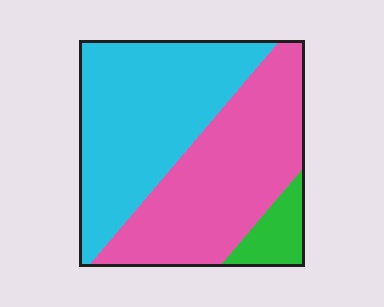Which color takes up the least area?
Green, at roughly 10%.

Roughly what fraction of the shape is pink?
Pink covers 45% of the shape.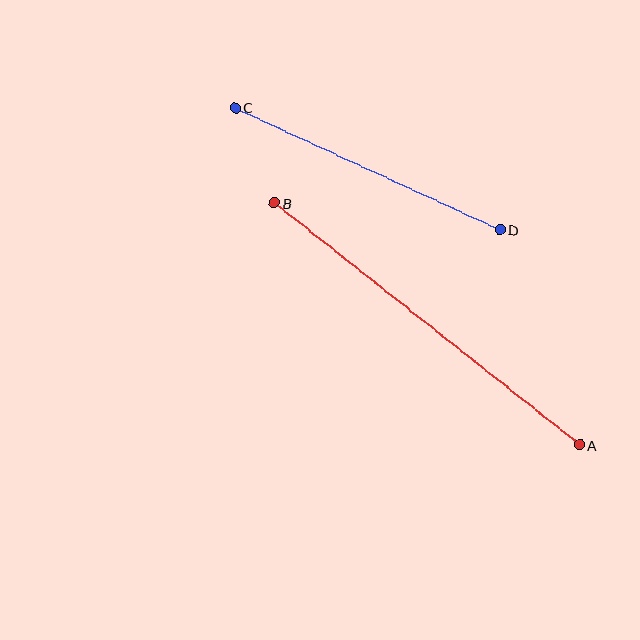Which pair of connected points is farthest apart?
Points A and B are farthest apart.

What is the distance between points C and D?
The distance is approximately 291 pixels.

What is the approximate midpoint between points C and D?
The midpoint is at approximately (368, 169) pixels.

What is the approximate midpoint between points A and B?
The midpoint is at approximately (427, 324) pixels.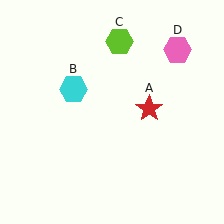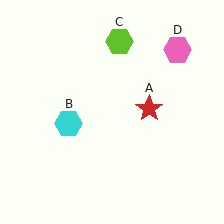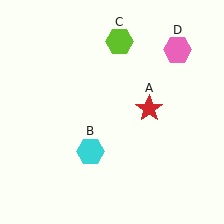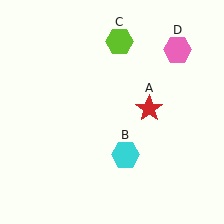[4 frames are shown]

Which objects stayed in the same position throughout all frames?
Red star (object A) and lime hexagon (object C) and pink hexagon (object D) remained stationary.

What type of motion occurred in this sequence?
The cyan hexagon (object B) rotated counterclockwise around the center of the scene.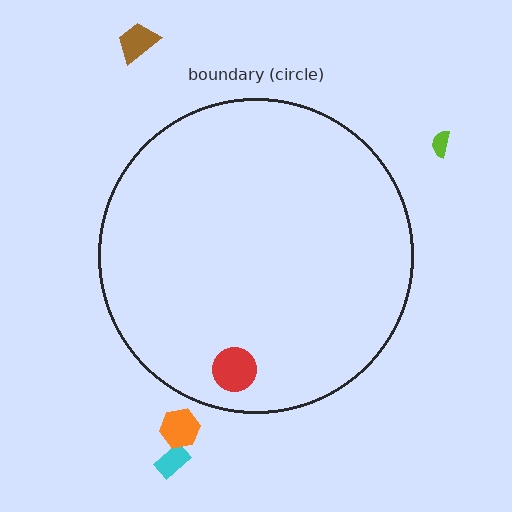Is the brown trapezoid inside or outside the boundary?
Outside.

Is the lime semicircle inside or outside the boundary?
Outside.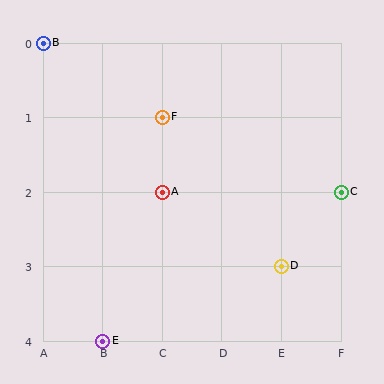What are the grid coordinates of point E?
Point E is at grid coordinates (B, 4).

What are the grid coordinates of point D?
Point D is at grid coordinates (E, 3).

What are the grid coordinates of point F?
Point F is at grid coordinates (C, 1).